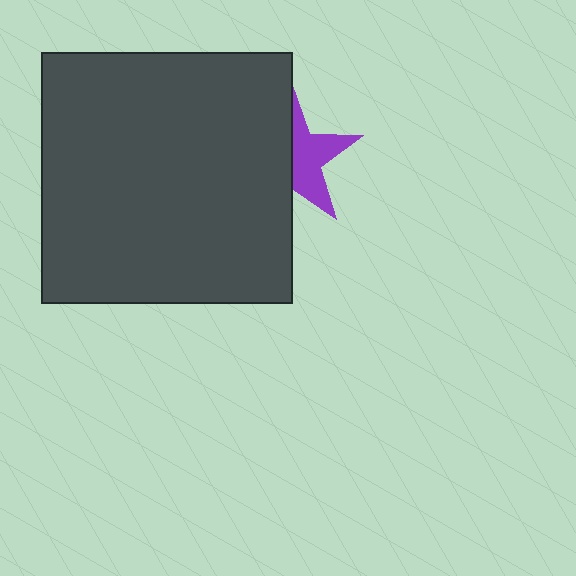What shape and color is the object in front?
The object in front is a dark gray square.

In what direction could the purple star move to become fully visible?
The purple star could move right. That would shift it out from behind the dark gray square entirely.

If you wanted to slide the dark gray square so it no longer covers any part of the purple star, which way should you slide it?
Slide it left — that is the most direct way to separate the two shapes.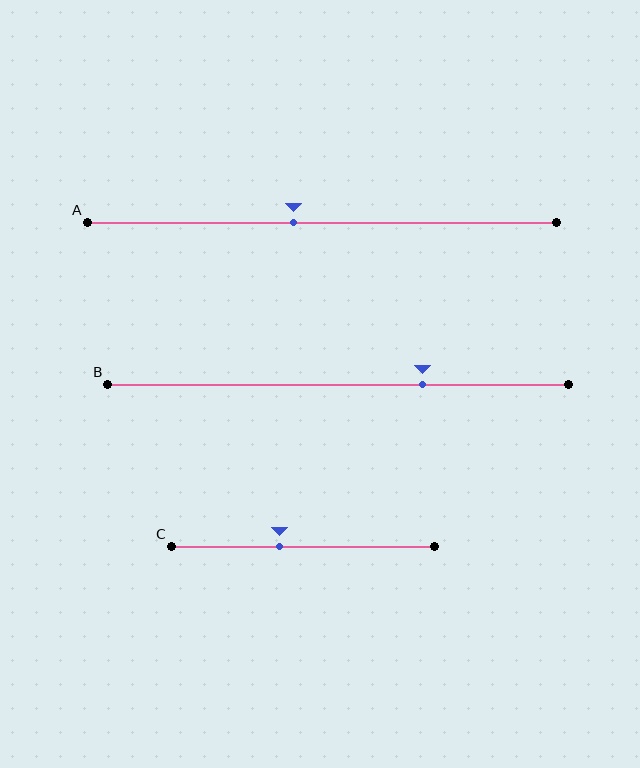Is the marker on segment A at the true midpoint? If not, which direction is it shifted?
No, the marker on segment A is shifted to the left by about 6% of the segment length.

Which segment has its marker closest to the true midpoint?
Segment A has its marker closest to the true midpoint.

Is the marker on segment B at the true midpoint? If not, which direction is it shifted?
No, the marker on segment B is shifted to the right by about 18% of the segment length.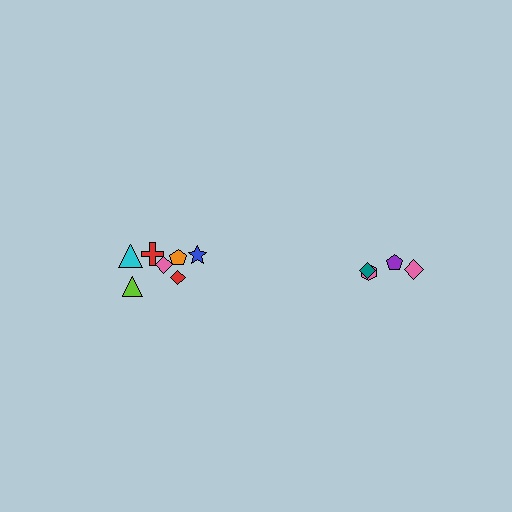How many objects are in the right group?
There are 4 objects.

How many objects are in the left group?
There are 7 objects.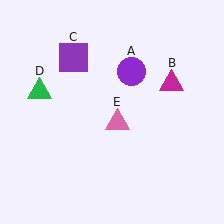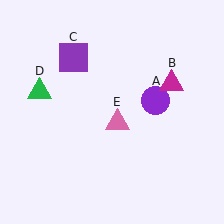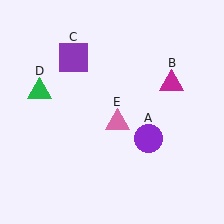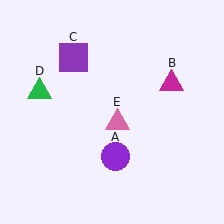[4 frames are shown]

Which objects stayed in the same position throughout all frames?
Magenta triangle (object B) and purple square (object C) and green triangle (object D) and pink triangle (object E) remained stationary.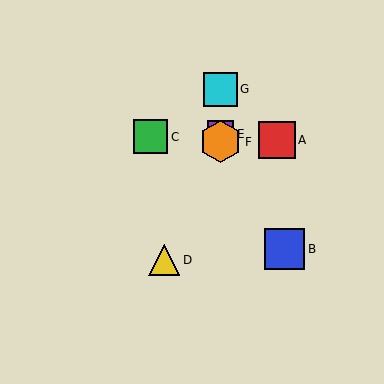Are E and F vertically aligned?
Yes, both are at x≈221.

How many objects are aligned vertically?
3 objects (E, F, G) are aligned vertically.